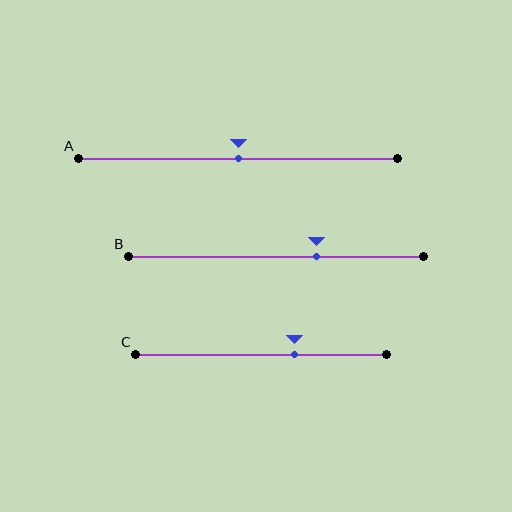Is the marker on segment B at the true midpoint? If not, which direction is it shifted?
No, the marker on segment B is shifted to the right by about 14% of the segment length.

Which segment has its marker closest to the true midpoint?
Segment A has its marker closest to the true midpoint.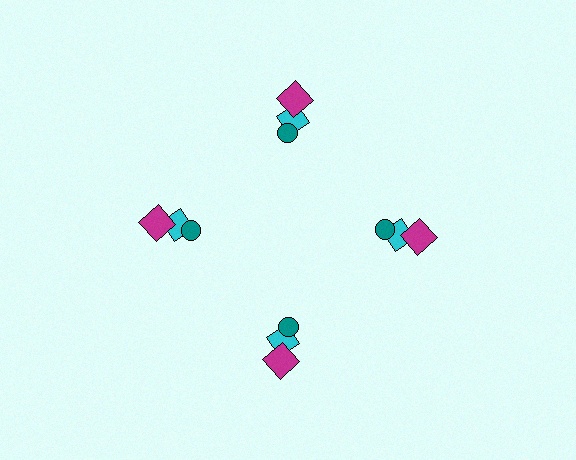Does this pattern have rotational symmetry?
Yes, this pattern has 4-fold rotational symmetry. It looks the same after rotating 90 degrees around the center.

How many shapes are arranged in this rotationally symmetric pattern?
There are 12 shapes, arranged in 4 groups of 3.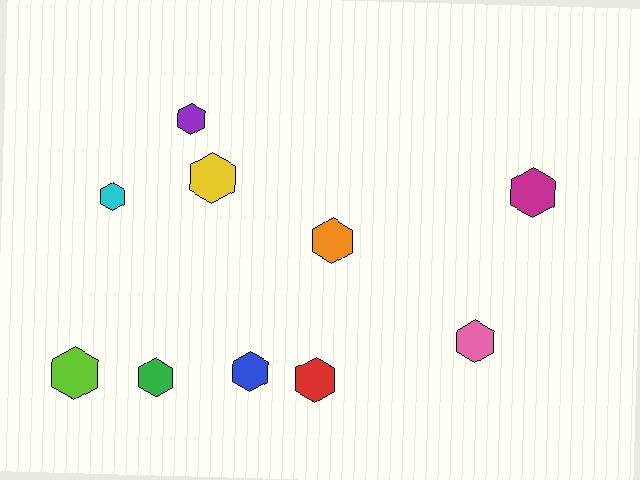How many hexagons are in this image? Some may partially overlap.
There are 10 hexagons.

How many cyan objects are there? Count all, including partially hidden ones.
There is 1 cyan object.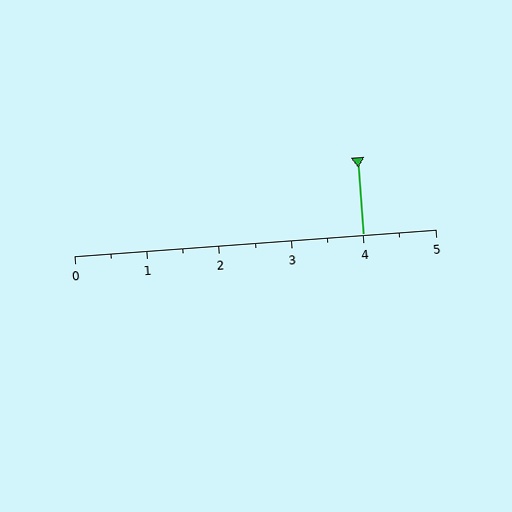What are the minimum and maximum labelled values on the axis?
The axis runs from 0 to 5.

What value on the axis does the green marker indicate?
The marker indicates approximately 4.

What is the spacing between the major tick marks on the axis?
The major ticks are spaced 1 apart.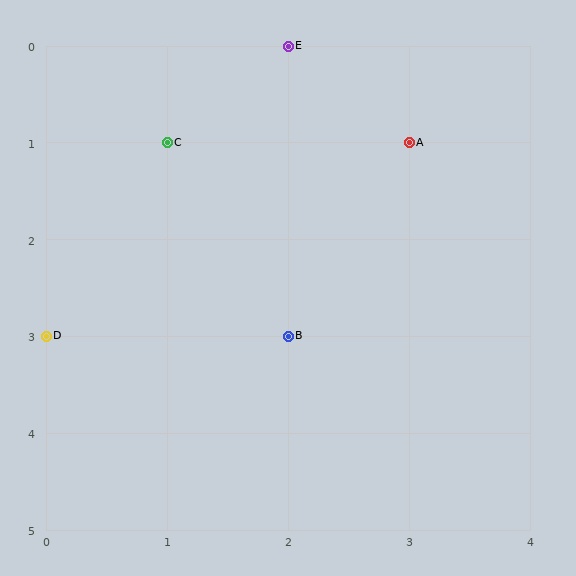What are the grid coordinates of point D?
Point D is at grid coordinates (0, 3).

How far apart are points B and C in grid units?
Points B and C are 1 column and 2 rows apart (about 2.2 grid units diagonally).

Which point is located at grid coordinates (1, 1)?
Point C is at (1, 1).